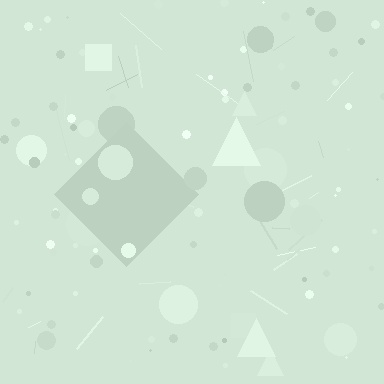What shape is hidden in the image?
A diamond is hidden in the image.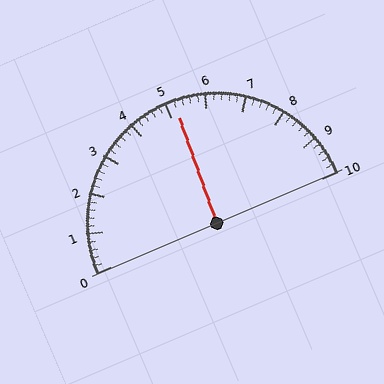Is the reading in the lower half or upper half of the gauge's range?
The reading is in the upper half of the range (0 to 10).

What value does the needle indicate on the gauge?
The needle indicates approximately 5.2.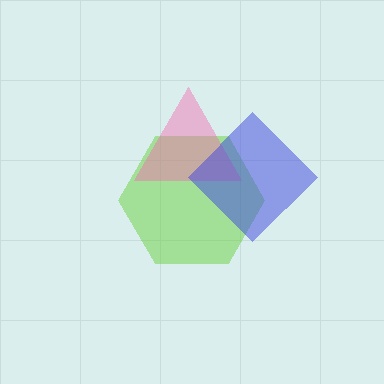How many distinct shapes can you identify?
There are 3 distinct shapes: a lime hexagon, a pink triangle, a blue diamond.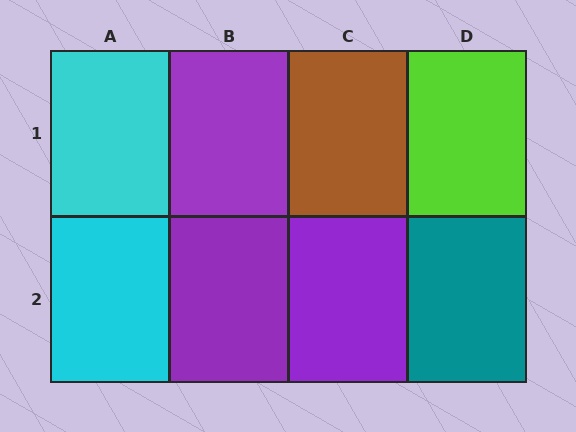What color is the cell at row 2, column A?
Cyan.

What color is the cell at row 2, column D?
Teal.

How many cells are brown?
1 cell is brown.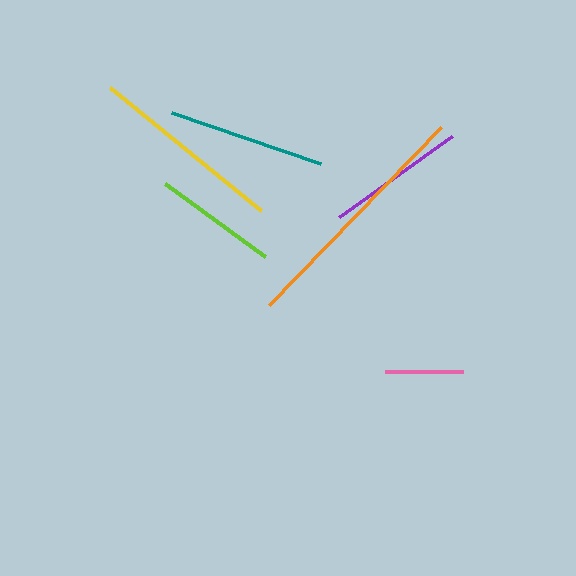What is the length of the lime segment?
The lime segment is approximately 125 pixels long.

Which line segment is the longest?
The orange line is the longest at approximately 247 pixels.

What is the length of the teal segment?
The teal segment is approximately 158 pixels long.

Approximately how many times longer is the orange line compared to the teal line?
The orange line is approximately 1.6 times the length of the teal line.